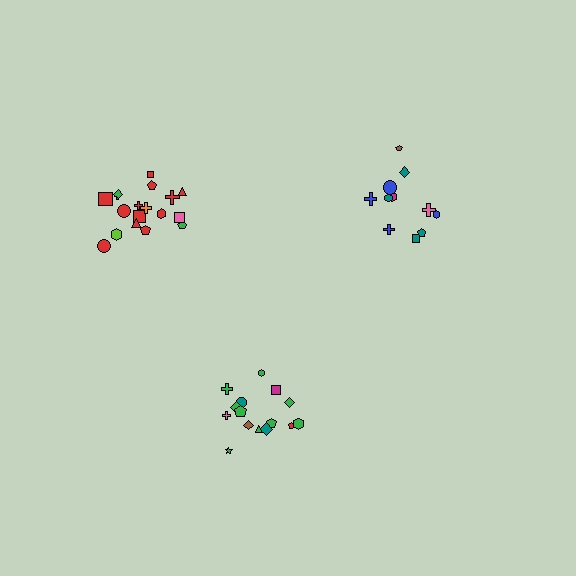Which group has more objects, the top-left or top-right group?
The top-left group.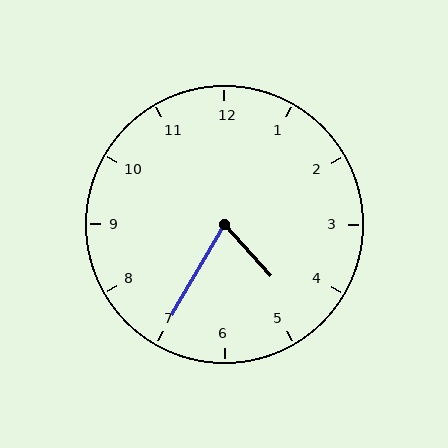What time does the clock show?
4:35.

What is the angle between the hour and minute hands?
Approximately 72 degrees.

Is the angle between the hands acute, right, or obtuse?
It is acute.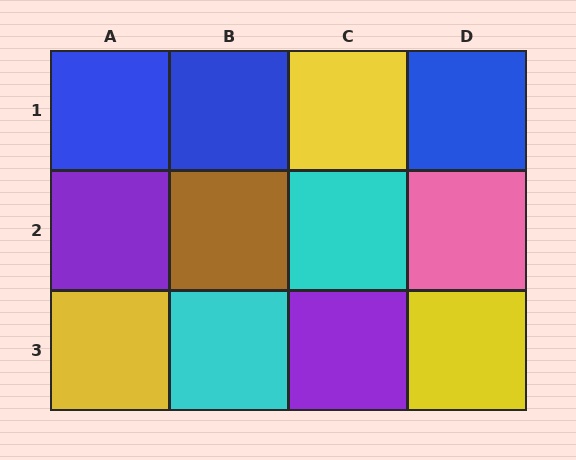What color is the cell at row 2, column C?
Cyan.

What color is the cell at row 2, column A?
Purple.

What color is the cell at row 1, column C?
Yellow.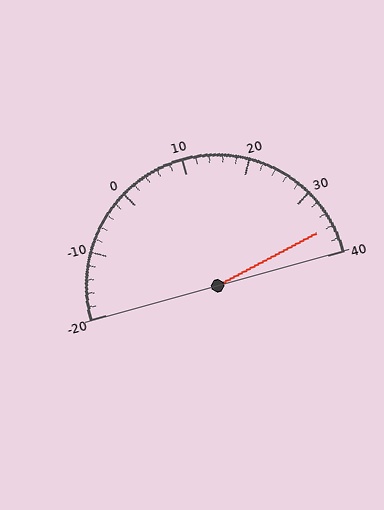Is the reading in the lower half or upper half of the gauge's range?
The reading is in the upper half of the range (-20 to 40).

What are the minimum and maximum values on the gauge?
The gauge ranges from -20 to 40.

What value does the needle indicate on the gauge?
The needle indicates approximately 36.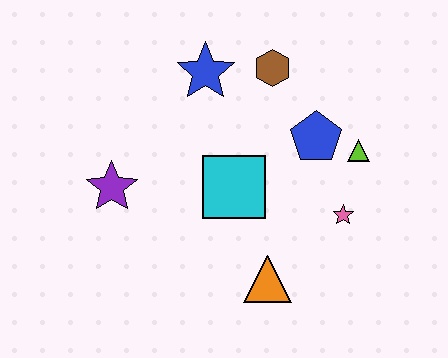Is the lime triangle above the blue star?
No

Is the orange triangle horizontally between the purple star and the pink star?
Yes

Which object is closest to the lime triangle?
The blue pentagon is closest to the lime triangle.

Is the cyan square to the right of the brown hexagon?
No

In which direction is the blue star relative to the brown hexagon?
The blue star is to the left of the brown hexagon.